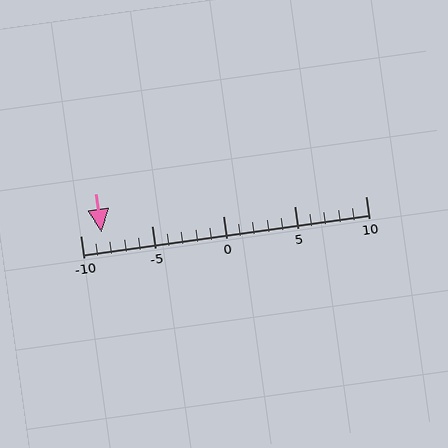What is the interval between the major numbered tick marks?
The major tick marks are spaced 5 units apart.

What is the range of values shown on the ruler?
The ruler shows values from -10 to 10.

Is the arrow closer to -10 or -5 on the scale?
The arrow is closer to -10.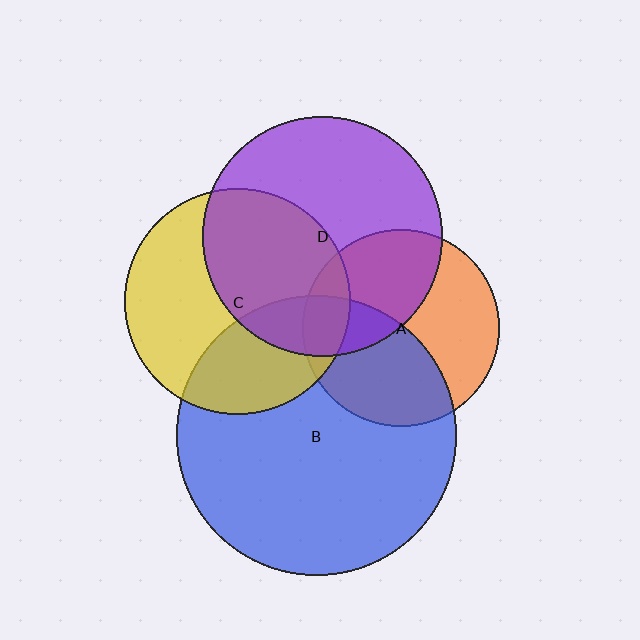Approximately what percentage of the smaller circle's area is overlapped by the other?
Approximately 45%.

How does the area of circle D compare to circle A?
Approximately 1.5 times.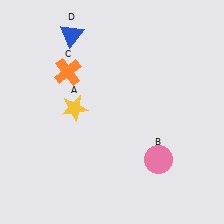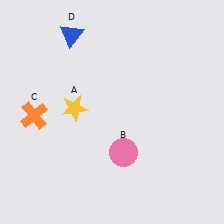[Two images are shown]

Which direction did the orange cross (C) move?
The orange cross (C) moved down.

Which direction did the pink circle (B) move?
The pink circle (B) moved left.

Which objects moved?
The objects that moved are: the pink circle (B), the orange cross (C).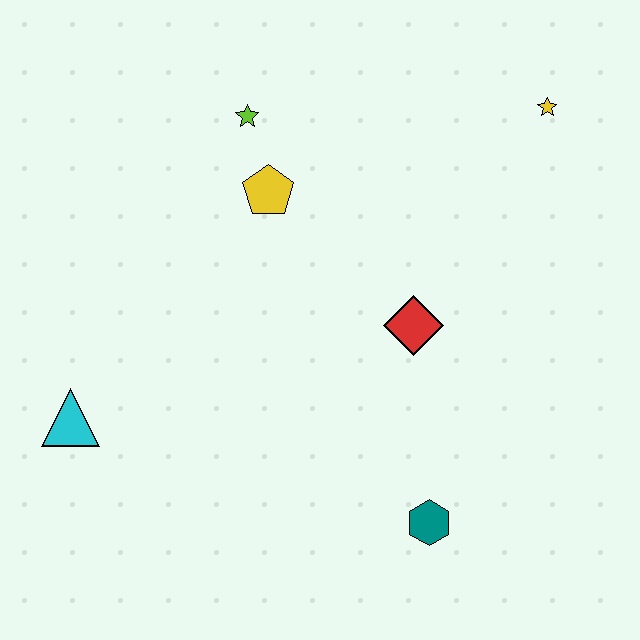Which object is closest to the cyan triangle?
The yellow pentagon is closest to the cyan triangle.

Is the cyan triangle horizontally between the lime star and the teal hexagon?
No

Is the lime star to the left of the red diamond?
Yes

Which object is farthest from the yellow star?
The cyan triangle is farthest from the yellow star.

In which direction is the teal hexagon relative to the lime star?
The teal hexagon is below the lime star.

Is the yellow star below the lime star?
No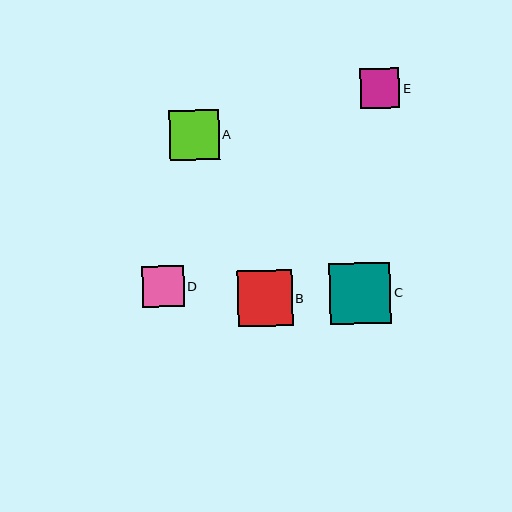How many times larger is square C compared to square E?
Square C is approximately 1.5 times the size of square E.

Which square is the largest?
Square C is the largest with a size of approximately 61 pixels.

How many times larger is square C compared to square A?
Square C is approximately 1.2 times the size of square A.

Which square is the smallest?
Square E is the smallest with a size of approximately 40 pixels.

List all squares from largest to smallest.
From largest to smallest: C, B, A, D, E.